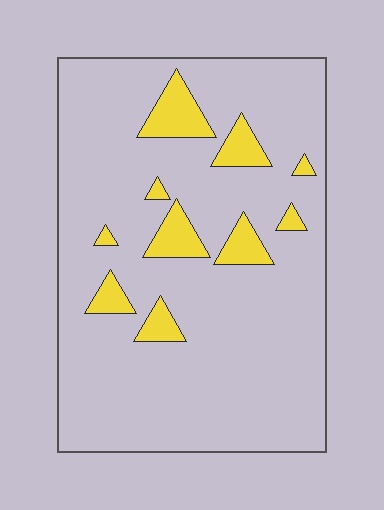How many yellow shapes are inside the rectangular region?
10.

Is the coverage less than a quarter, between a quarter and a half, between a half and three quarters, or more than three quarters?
Less than a quarter.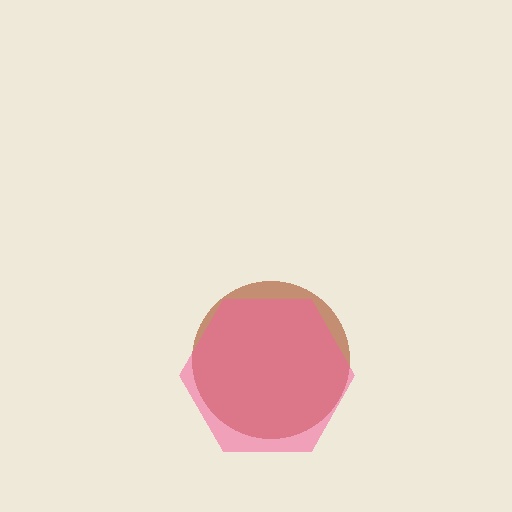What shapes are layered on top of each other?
The layered shapes are: a brown circle, a pink hexagon.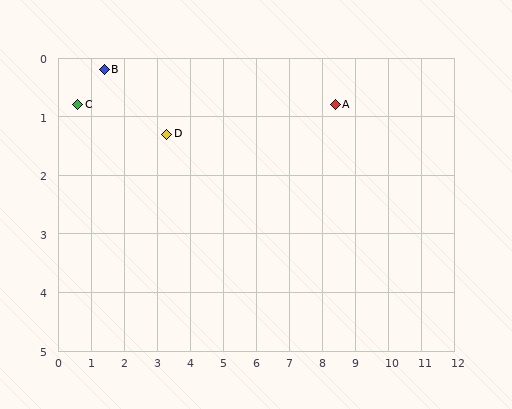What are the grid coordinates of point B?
Point B is at approximately (1.4, 0.2).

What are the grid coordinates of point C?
Point C is at approximately (0.6, 0.8).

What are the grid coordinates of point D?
Point D is at approximately (3.3, 1.3).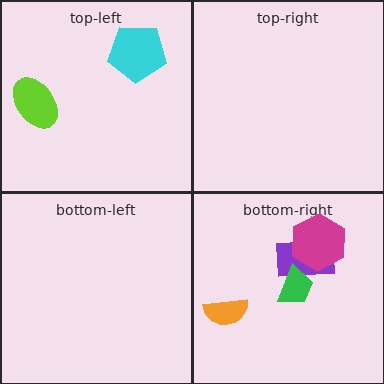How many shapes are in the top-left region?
2.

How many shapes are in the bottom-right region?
4.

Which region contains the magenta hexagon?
The bottom-right region.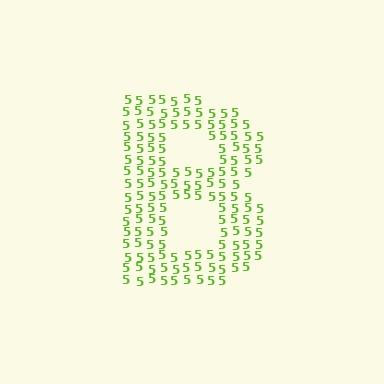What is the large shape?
The large shape is the letter B.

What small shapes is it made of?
It is made of small digit 5's.